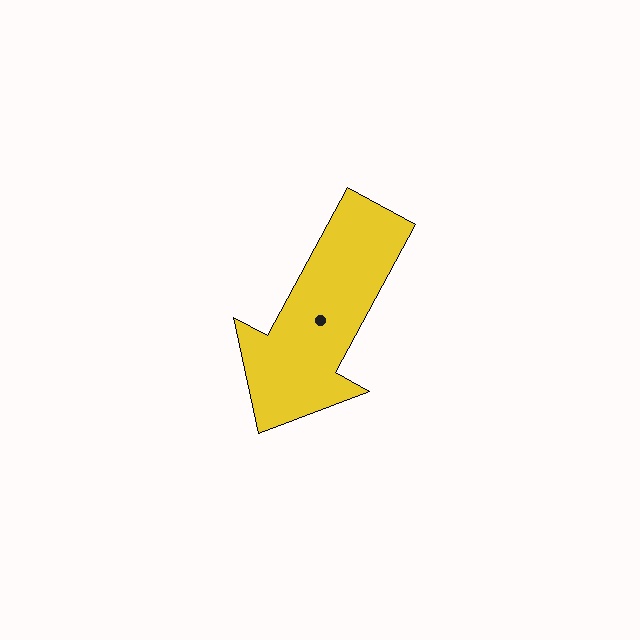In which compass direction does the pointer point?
Southwest.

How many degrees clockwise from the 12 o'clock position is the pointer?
Approximately 208 degrees.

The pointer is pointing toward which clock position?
Roughly 7 o'clock.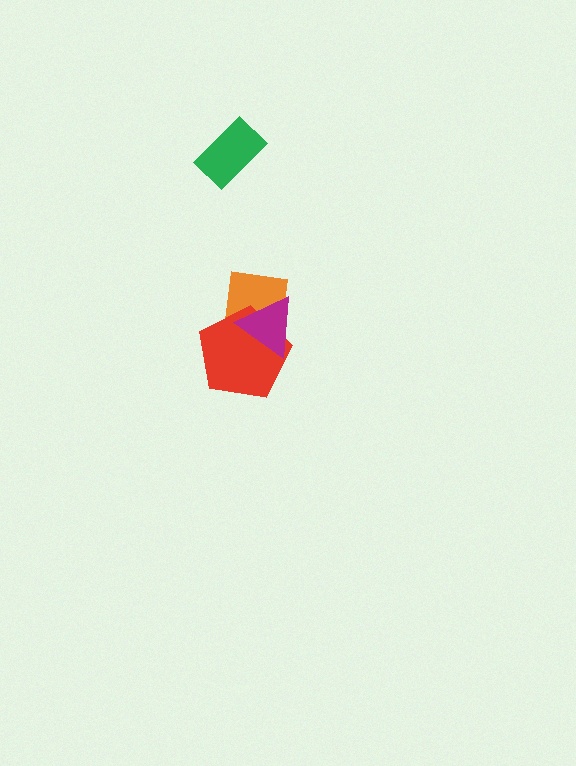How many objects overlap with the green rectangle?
0 objects overlap with the green rectangle.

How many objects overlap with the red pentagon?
2 objects overlap with the red pentagon.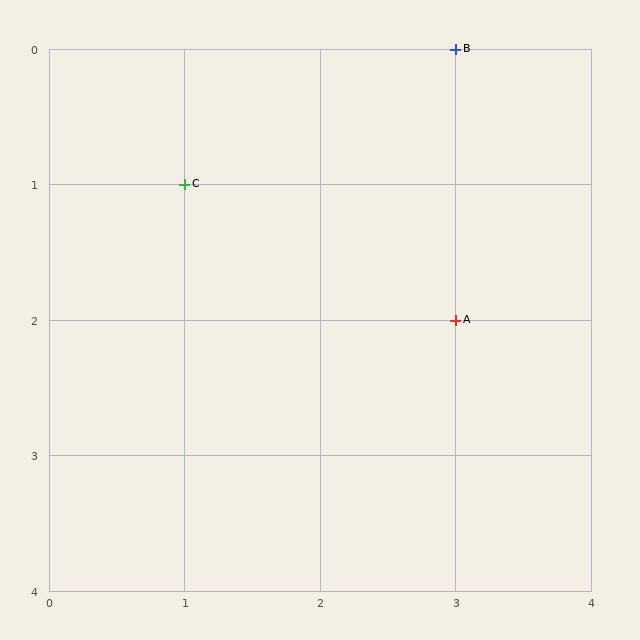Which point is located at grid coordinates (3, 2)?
Point A is at (3, 2).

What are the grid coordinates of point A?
Point A is at grid coordinates (3, 2).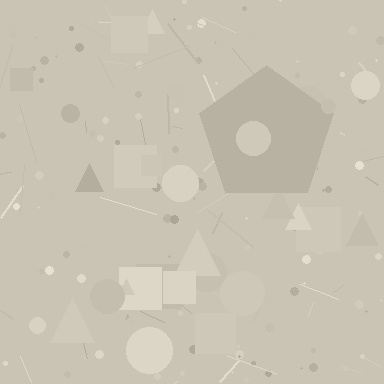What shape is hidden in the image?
A pentagon is hidden in the image.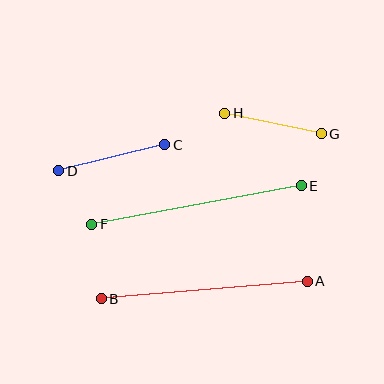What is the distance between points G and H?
The distance is approximately 99 pixels.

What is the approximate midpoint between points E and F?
The midpoint is at approximately (197, 205) pixels.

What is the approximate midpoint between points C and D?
The midpoint is at approximately (112, 158) pixels.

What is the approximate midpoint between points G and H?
The midpoint is at approximately (273, 124) pixels.